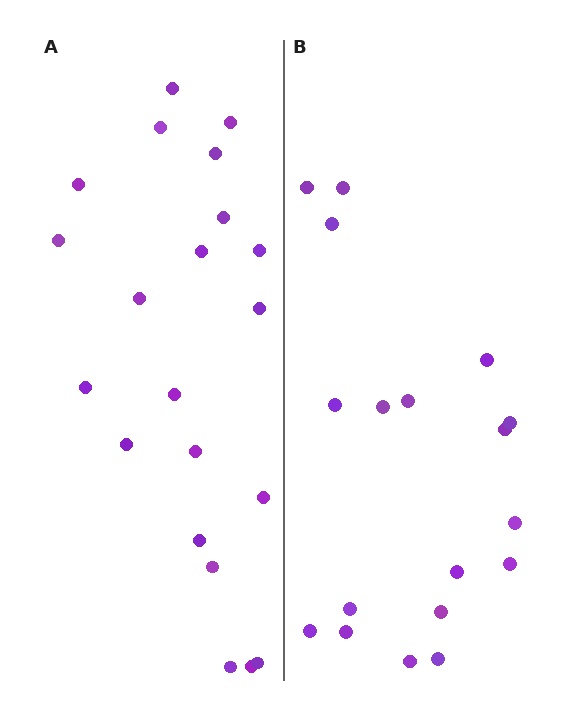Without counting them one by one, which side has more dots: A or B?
Region A (the left region) has more dots.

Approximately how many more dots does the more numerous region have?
Region A has just a few more — roughly 2 or 3 more dots than region B.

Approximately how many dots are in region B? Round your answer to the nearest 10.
About 20 dots. (The exact count is 18, which rounds to 20.)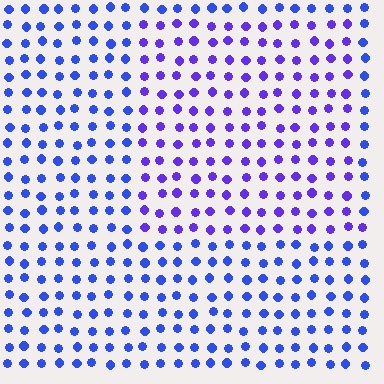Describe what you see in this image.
The image is filled with small blue elements in a uniform arrangement. A rectangle-shaped region is visible where the elements are tinted to a slightly different hue, forming a subtle color boundary.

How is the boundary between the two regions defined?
The boundary is defined purely by a slight shift in hue (about 27 degrees). Spacing, size, and orientation are identical on both sides.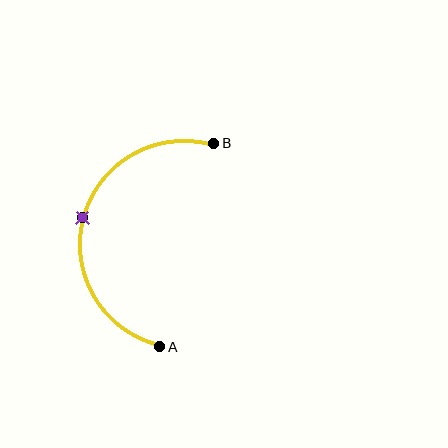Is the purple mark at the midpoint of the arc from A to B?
Yes. The purple mark lies on the arc at equal arc-length from both A and B — it is the arc midpoint.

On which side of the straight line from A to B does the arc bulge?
The arc bulges to the left of the straight line connecting A and B.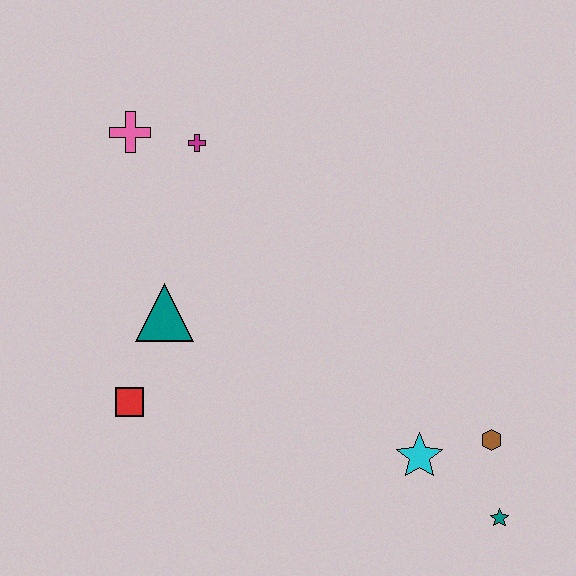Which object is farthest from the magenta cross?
The teal star is farthest from the magenta cross.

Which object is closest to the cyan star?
The brown hexagon is closest to the cyan star.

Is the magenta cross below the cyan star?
No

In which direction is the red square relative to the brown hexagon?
The red square is to the left of the brown hexagon.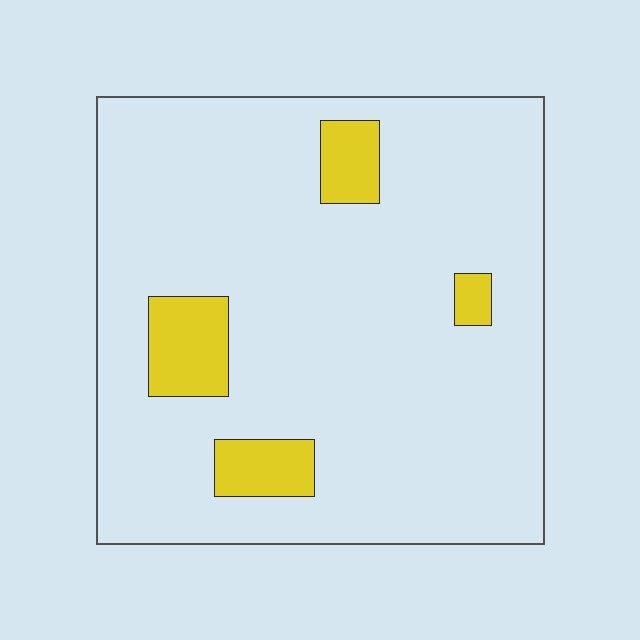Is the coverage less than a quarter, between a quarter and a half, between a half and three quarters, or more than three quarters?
Less than a quarter.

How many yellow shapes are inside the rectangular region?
4.